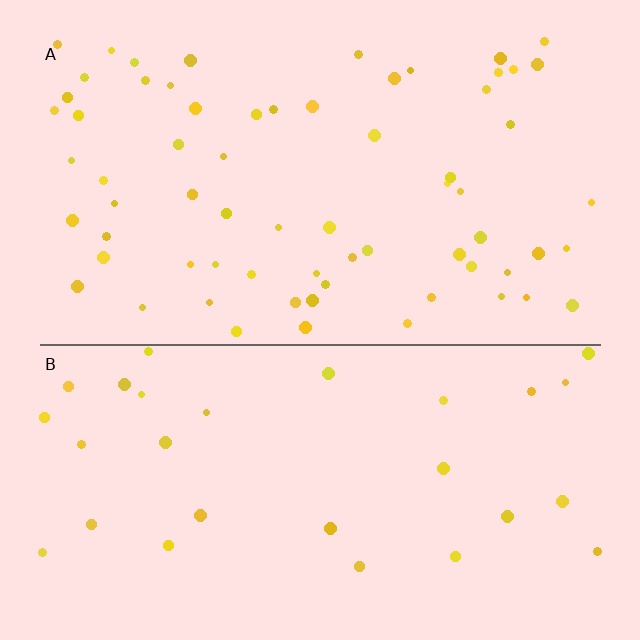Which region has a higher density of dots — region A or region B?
A (the top).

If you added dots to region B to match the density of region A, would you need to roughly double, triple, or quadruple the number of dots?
Approximately double.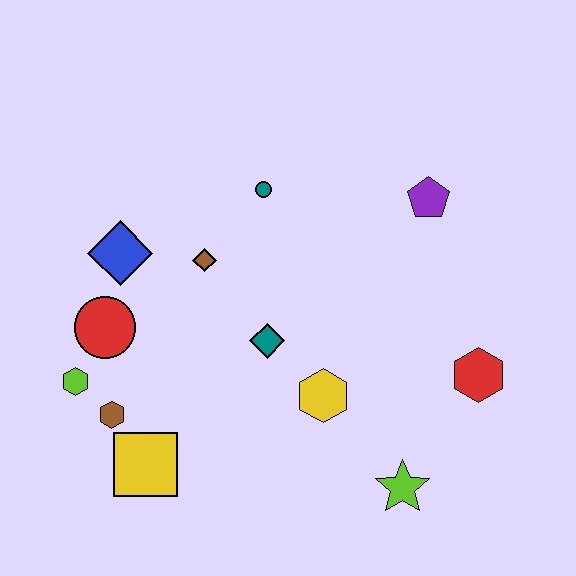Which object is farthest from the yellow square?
The purple pentagon is farthest from the yellow square.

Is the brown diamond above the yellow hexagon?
Yes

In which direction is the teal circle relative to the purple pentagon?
The teal circle is to the left of the purple pentagon.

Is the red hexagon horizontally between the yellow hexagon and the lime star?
No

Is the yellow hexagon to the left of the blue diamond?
No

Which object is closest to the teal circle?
The brown diamond is closest to the teal circle.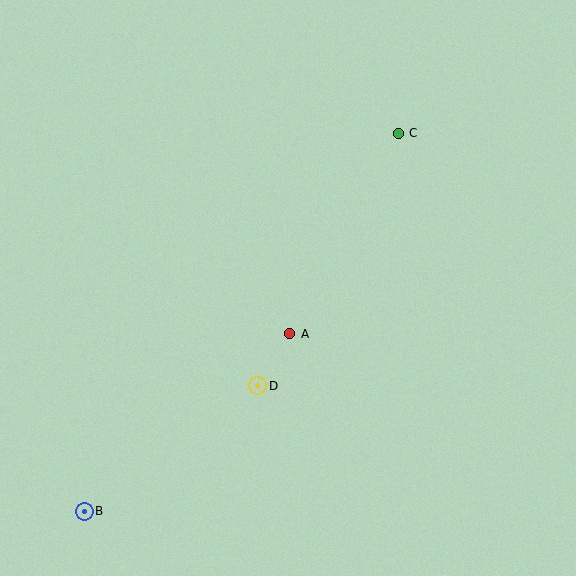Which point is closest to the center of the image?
Point A at (290, 334) is closest to the center.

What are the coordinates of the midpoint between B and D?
The midpoint between B and D is at (171, 449).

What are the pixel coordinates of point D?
Point D is at (258, 386).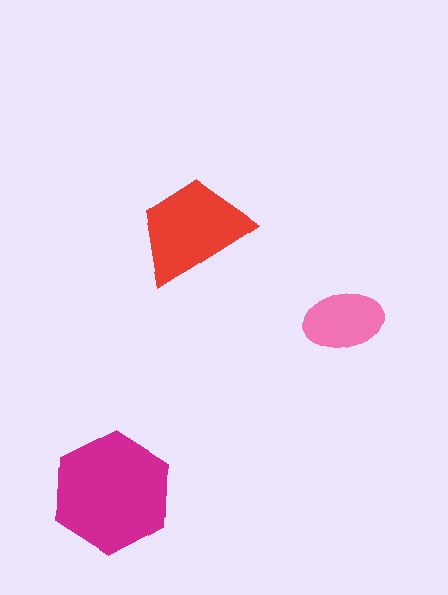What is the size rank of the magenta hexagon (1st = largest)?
1st.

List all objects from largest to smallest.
The magenta hexagon, the red trapezoid, the pink ellipse.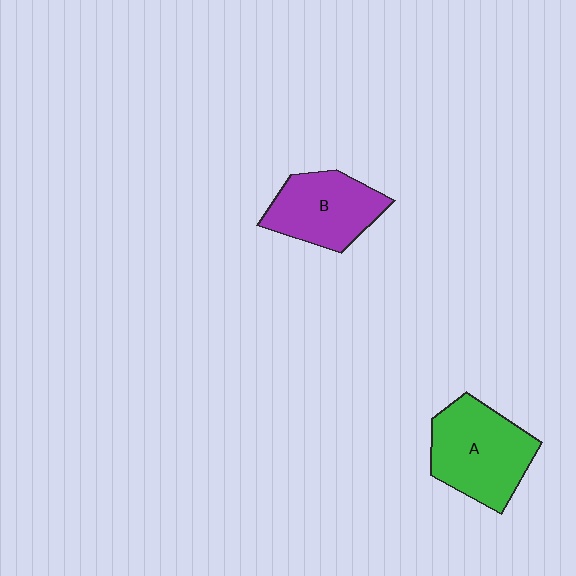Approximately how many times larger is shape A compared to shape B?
Approximately 1.2 times.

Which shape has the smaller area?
Shape B (purple).